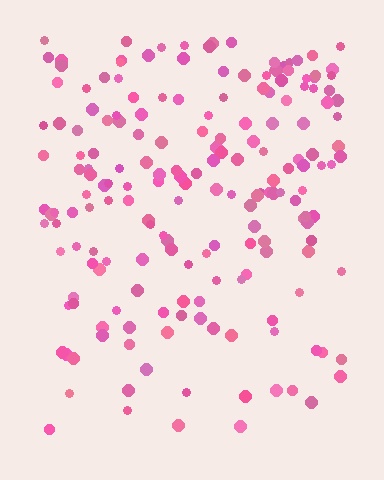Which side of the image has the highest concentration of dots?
The top.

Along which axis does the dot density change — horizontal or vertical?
Vertical.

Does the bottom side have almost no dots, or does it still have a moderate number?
Still a moderate number, just noticeably fewer than the top.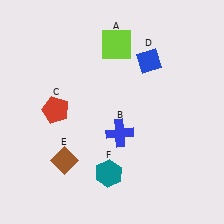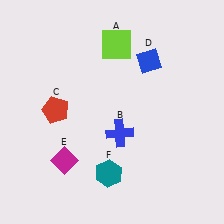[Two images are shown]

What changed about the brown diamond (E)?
In Image 1, E is brown. In Image 2, it changed to magenta.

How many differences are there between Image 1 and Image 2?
There is 1 difference between the two images.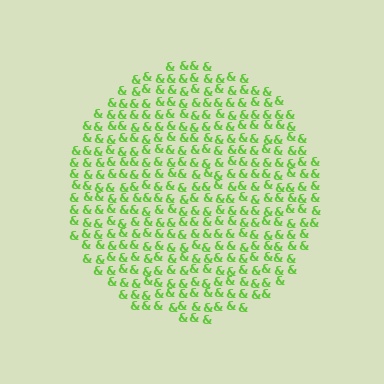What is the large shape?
The large shape is a circle.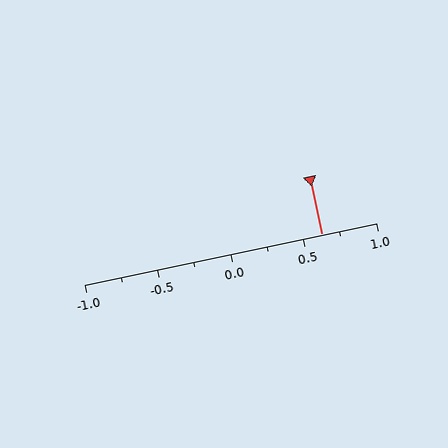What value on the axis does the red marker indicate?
The marker indicates approximately 0.62.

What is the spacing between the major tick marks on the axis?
The major ticks are spaced 0.5 apart.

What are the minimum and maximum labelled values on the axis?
The axis runs from -1.0 to 1.0.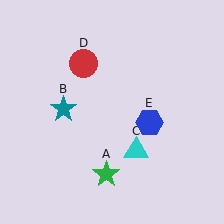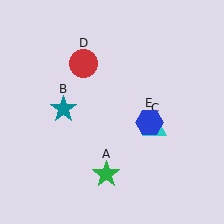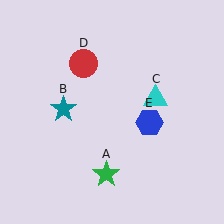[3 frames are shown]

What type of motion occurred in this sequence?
The cyan triangle (object C) rotated counterclockwise around the center of the scene.